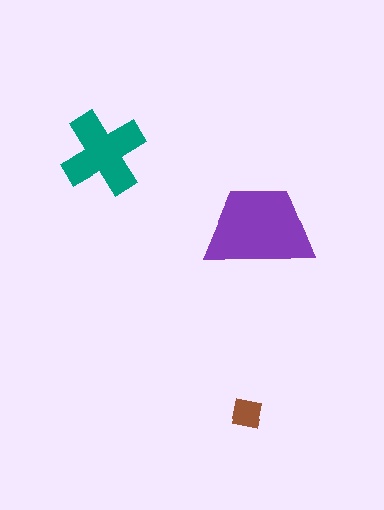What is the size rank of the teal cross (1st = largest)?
2nd.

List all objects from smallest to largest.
The brown square, the teal cross, the purple trapezoid.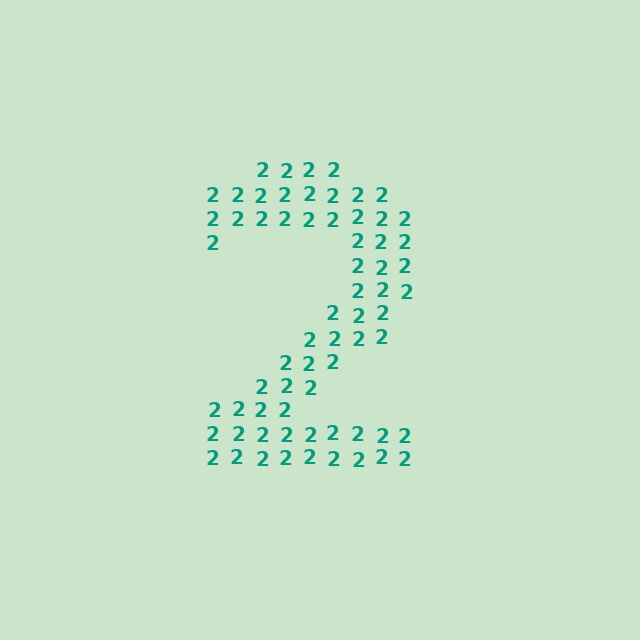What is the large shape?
The large shape is the digit 2.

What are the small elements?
The small elements are digit 2's.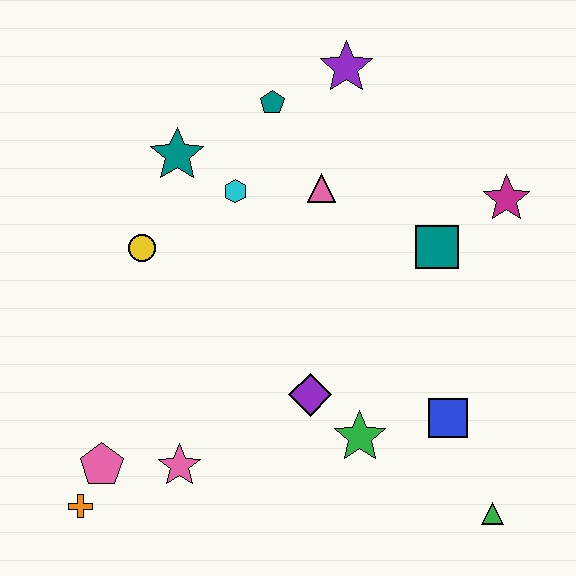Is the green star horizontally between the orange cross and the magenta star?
Yes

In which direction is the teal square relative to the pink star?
The teal square is to the right of the pink star.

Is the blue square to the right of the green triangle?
No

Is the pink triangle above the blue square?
Yes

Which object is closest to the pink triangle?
The cyan hexagon is closest to the pink triangle.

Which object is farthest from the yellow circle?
The green triangle is farthest from the yellow circle.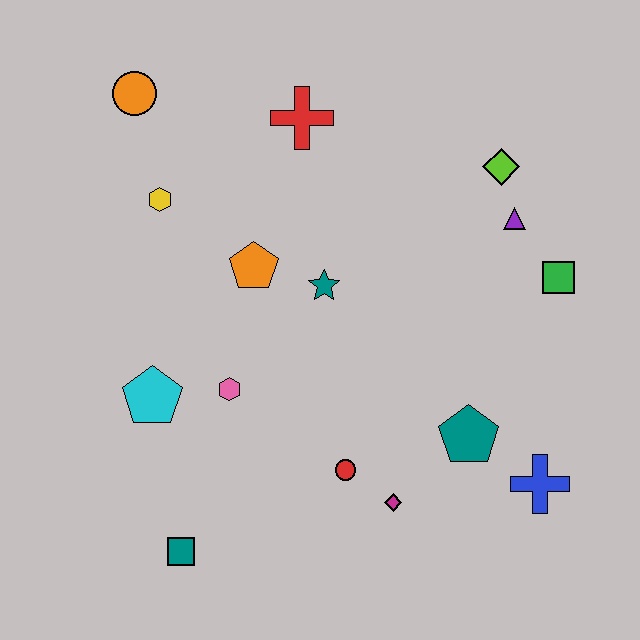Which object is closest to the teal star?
The orange pentagon is closest to the teal star.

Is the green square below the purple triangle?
Yes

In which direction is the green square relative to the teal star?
The green square is to the right of the teal star.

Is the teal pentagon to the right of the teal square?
Yes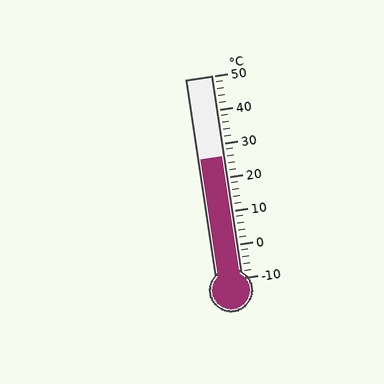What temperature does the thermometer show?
The thermometer shows approximately 26°C.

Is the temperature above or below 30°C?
The temperature is below 30°C.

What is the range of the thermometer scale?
The thermometer scale ranges from -10°C to 50°C.